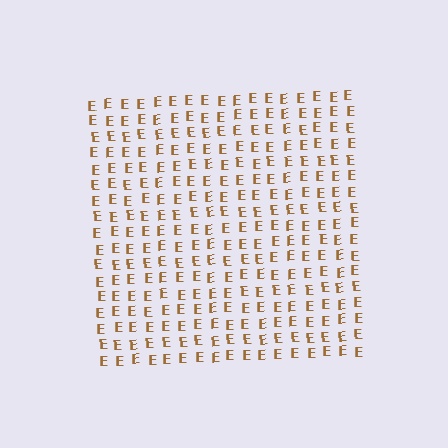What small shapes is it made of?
It is made of small letter E's.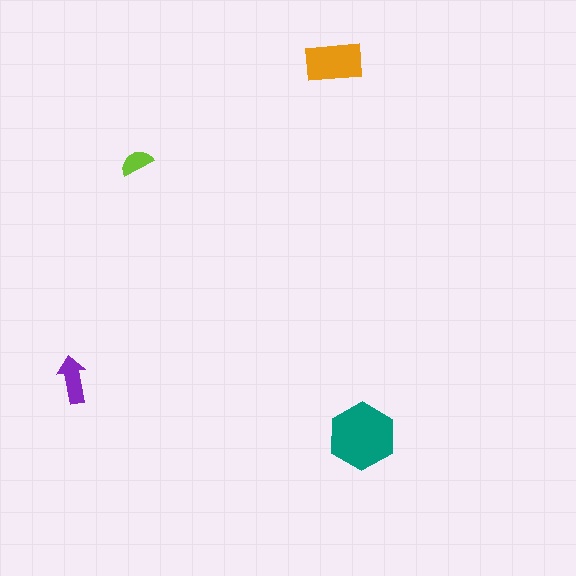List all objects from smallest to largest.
The lime semicircle, the purple arrow, the orange rectangle, the teal hexagon.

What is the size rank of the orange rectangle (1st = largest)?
2nd.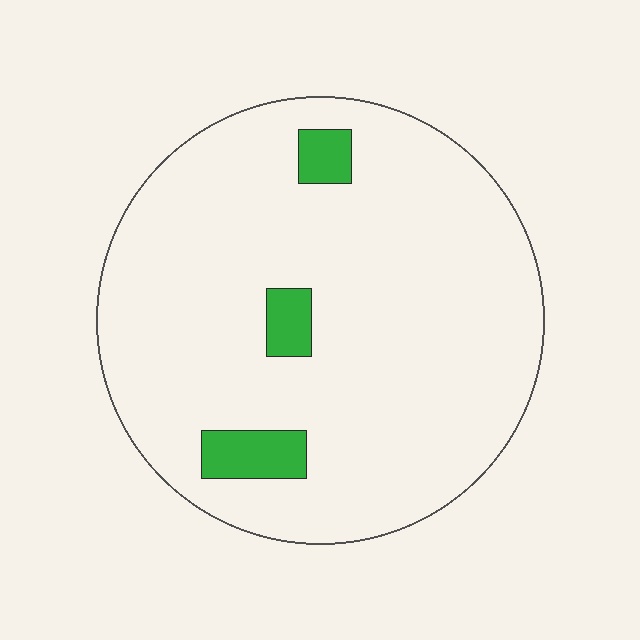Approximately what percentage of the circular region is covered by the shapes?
Approximately 5%.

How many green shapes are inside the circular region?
3.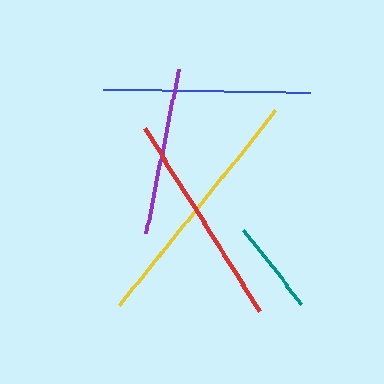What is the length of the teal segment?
The teal segment is approximately 95 pixels long.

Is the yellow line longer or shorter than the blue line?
The yellow line is longer than the blue line.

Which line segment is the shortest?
The teal line is the shortest at approximately 95 pixels.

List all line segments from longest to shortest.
From longest to shortest: yellow, red, blue, purple, teal.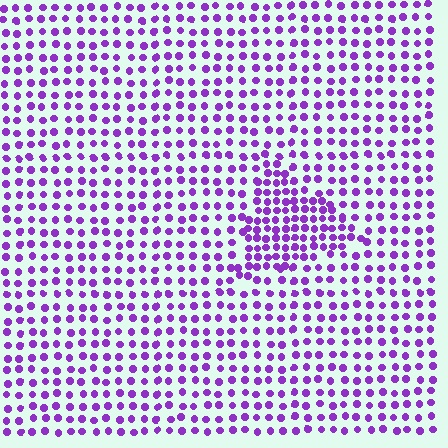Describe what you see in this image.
The image contains small purple elements arranged at two different densities. A triangle-shaped region is visible where the elements are more densely packed than the surrounding area.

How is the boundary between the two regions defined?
The boundary is defined by a change in element density (approximately 1.8x ratio). All elements are the same color, size, and shape.